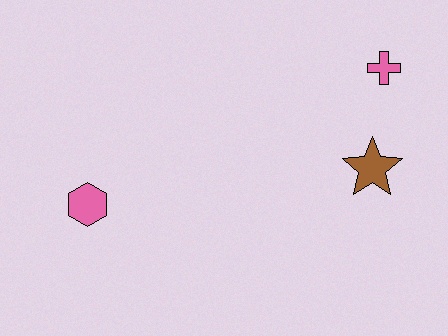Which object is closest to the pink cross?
The brown star is closest to the pink cross.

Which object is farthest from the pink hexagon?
The pink cross is farthest from the pink hexagon.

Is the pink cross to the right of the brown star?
Yes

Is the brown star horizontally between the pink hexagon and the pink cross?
Yes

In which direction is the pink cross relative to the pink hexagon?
The pink cross is to the right of the pink hexagon.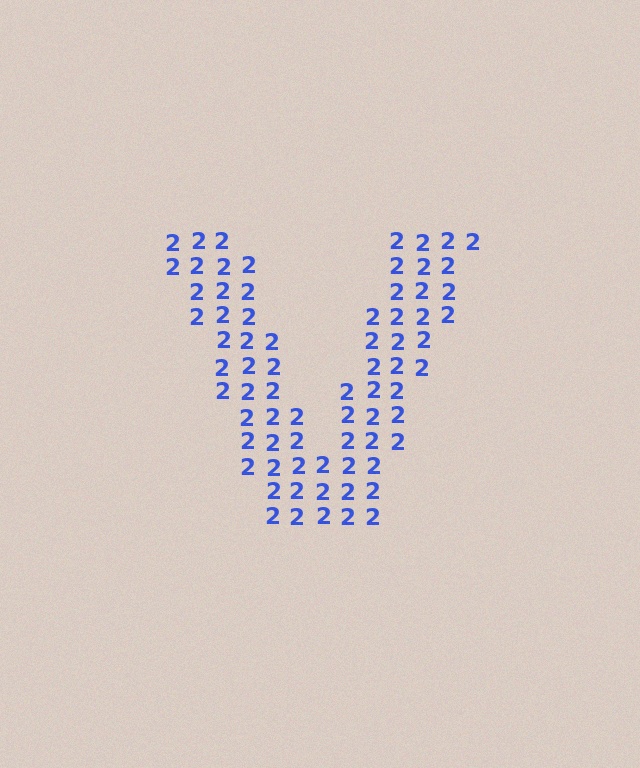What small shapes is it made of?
It is made of small digit 2's.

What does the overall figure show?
The overall figure shows the letter V.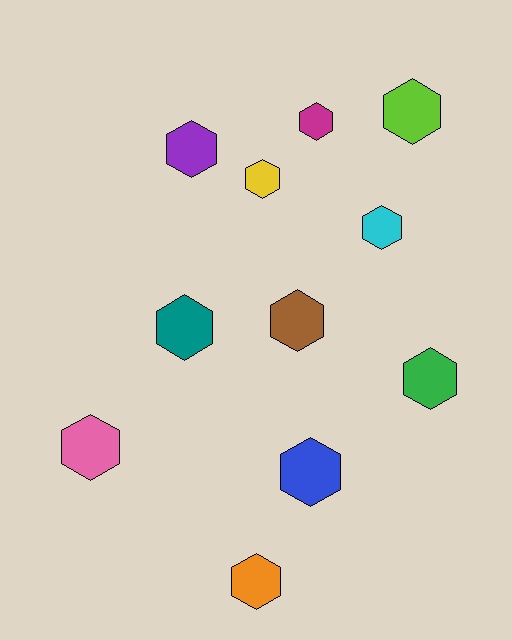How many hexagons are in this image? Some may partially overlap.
There are 11 hexagons.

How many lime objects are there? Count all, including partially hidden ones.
There is 1 lime object.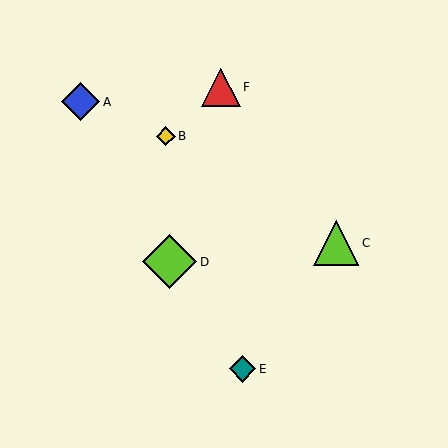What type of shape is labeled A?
Shape A is a blue diamond.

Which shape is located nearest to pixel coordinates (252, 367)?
The teal diamond (labeled E) at (242, 369) is nearest to that location.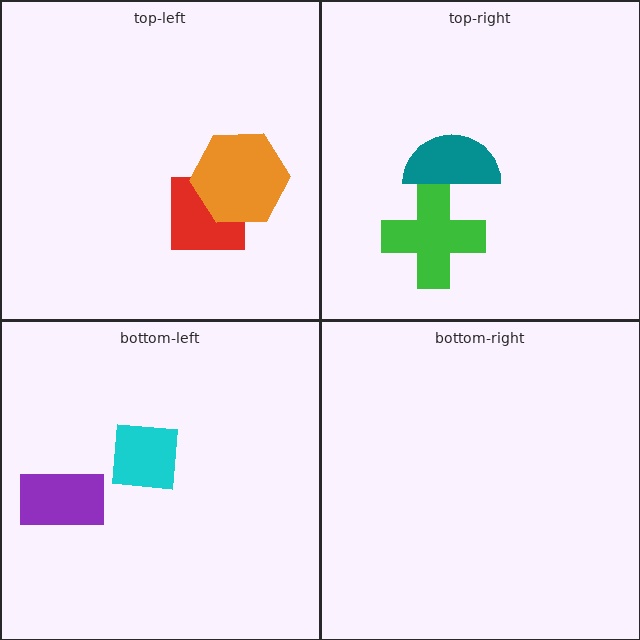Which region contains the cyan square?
The bottom-left region.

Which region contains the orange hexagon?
The top-left region.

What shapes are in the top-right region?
The teal semicircle, the green cross.